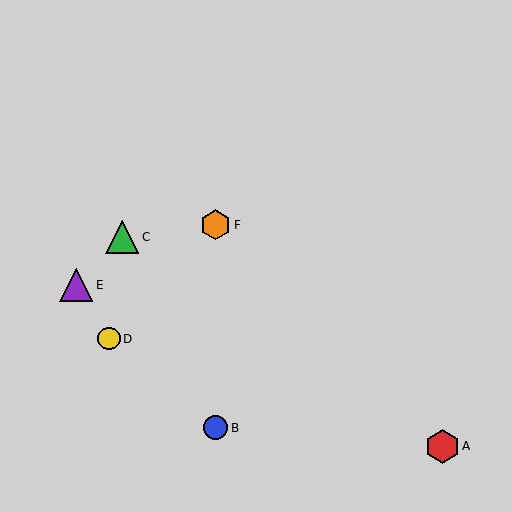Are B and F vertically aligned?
Yes, both are at x≈216.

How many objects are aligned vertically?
2 objects (B, F) are aligned vertically.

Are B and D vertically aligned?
No, B is at x≈216 and D is at x≈109.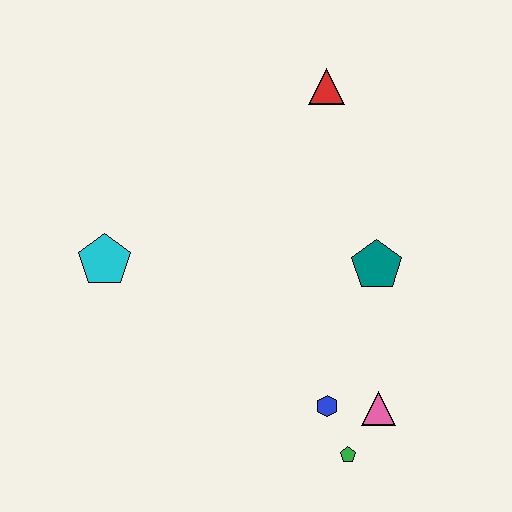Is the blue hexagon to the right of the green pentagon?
No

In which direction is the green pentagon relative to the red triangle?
The green pentagon is below the red triangle.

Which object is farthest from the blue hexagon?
The red triangle is farthest from the blue hexagon.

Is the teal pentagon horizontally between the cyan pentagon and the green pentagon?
No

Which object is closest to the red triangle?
The teal pentagon is closest to the red triangle.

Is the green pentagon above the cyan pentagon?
No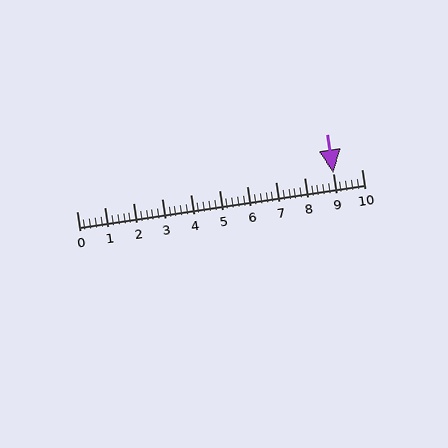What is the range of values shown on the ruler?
The ruler shows values from 0 to 10.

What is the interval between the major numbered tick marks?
The major tick marks are spaced 1 units apart.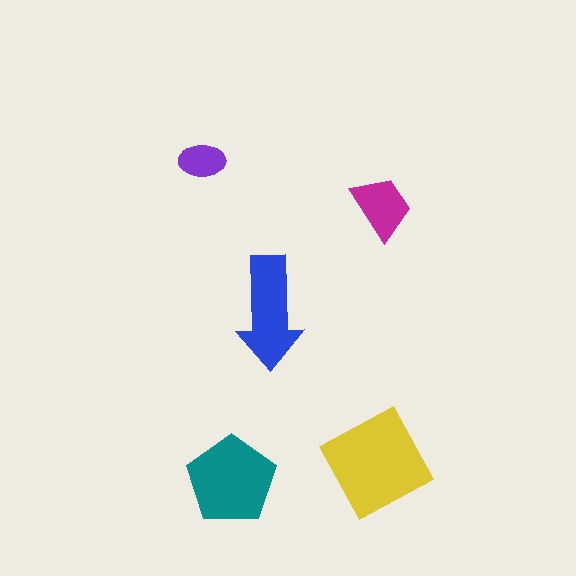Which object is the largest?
The yellow square.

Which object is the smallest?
The purple ellipse.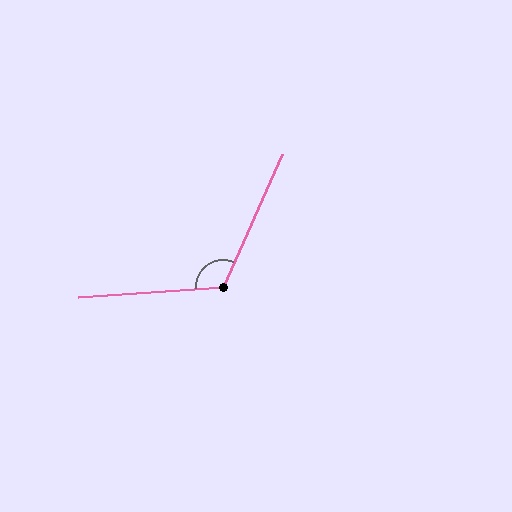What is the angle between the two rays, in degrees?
Approximately 118 degrees.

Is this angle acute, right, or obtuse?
It is obtuse.